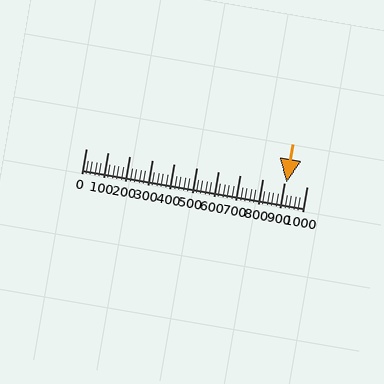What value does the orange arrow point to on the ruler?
The orange arrow points to approximately 908.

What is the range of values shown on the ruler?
The ruler shows values from 0 to 1000.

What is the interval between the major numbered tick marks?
The major tick marks are spaced 100 units apart.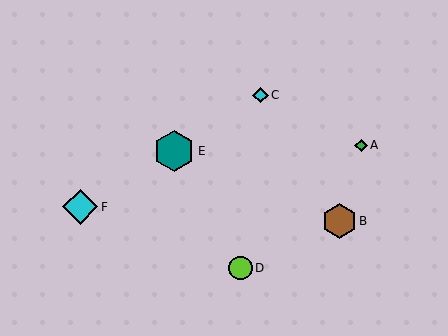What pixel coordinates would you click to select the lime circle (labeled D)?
Click at (241, 268) to select the lime circle D.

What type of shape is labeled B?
Shape B is a brown hexagon.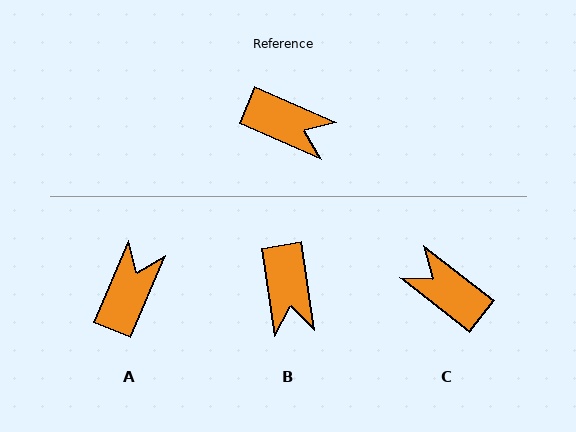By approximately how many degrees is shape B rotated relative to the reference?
Approximately 58 degrees clockwise.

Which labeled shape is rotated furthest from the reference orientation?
C, about 166 degrees away.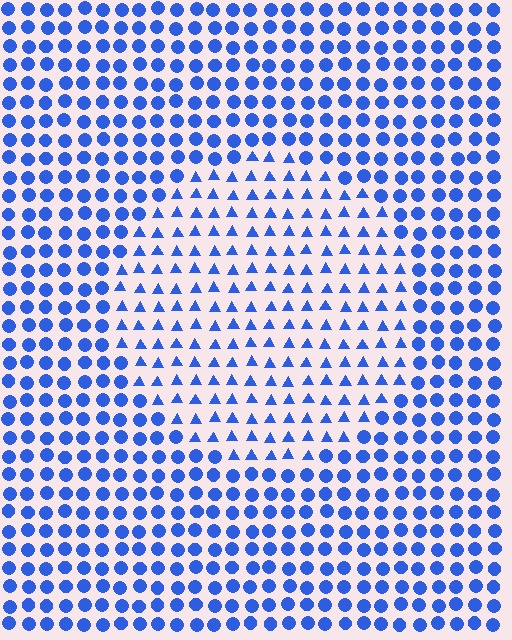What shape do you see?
I see a circle.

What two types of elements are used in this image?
The image uses triangles inside the circle region and circles outside it.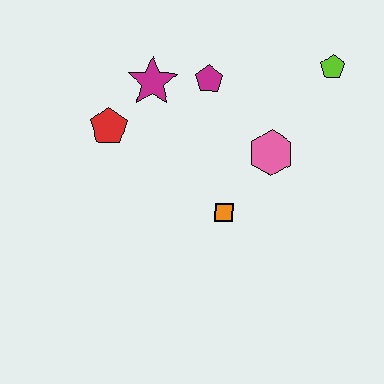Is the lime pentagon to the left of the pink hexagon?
No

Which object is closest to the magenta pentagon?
The magenta star is closest to the magenta pentagon.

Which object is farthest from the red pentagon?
The lime pentagon is farthest from the red pentagon.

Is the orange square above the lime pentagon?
No